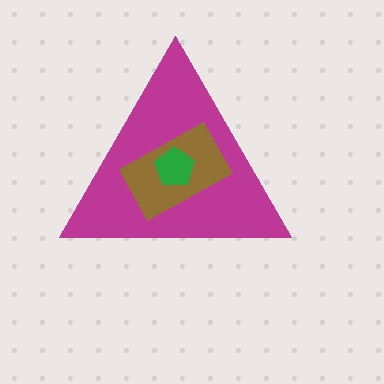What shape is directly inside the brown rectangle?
The green pentagon.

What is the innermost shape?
The green pentagon.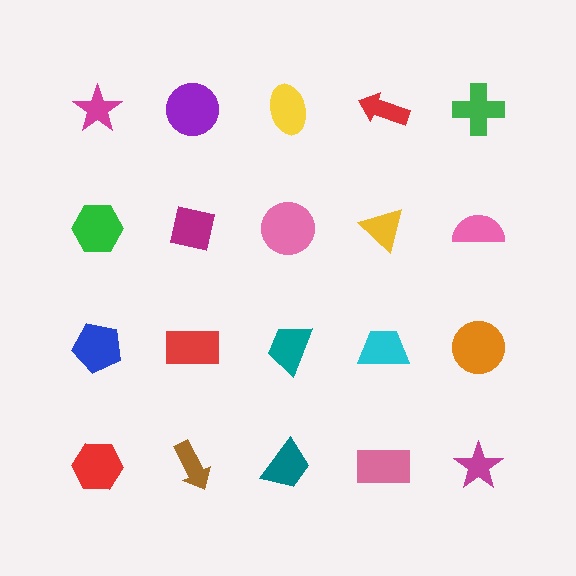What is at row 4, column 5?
A magenta star.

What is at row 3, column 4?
A cyan trapezoid.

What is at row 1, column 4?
A red arrow.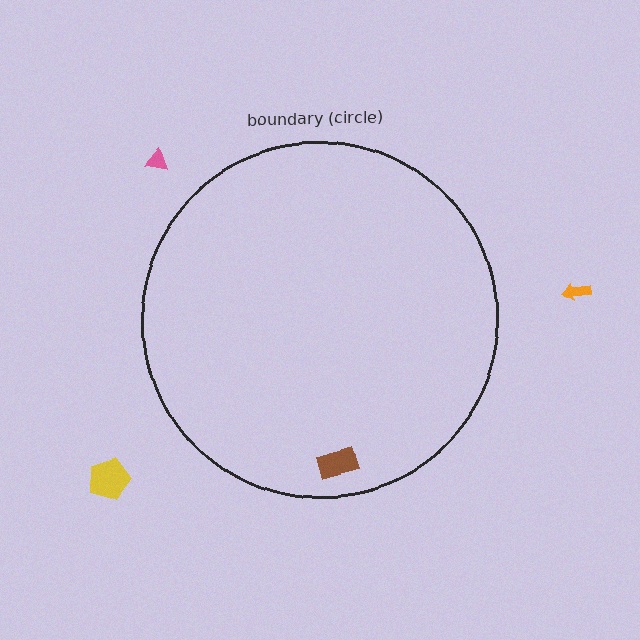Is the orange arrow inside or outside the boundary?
Outside.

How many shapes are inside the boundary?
1 inside, 3 outside.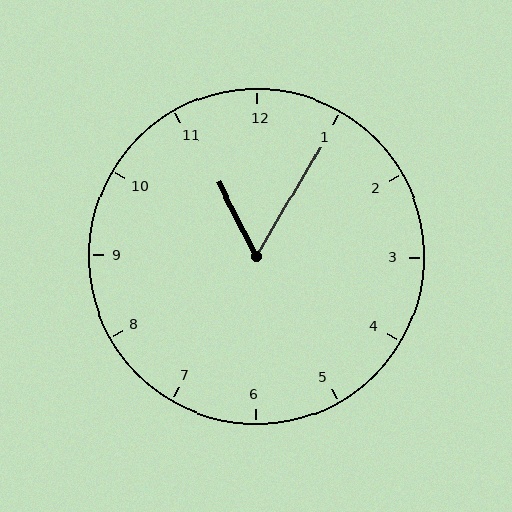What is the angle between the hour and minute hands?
Approximately 58 degrees.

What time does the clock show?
11:05.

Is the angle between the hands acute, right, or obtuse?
It is acute.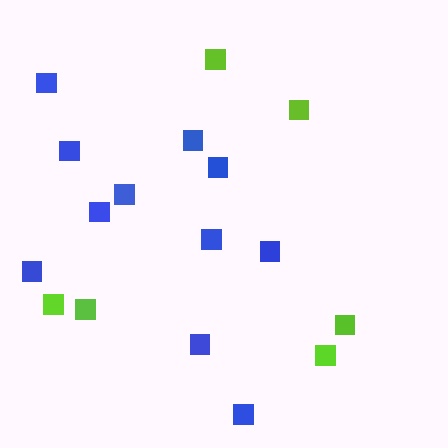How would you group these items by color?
There are 2 groups: one group of lime squares (6) and one group of blue squares (11).